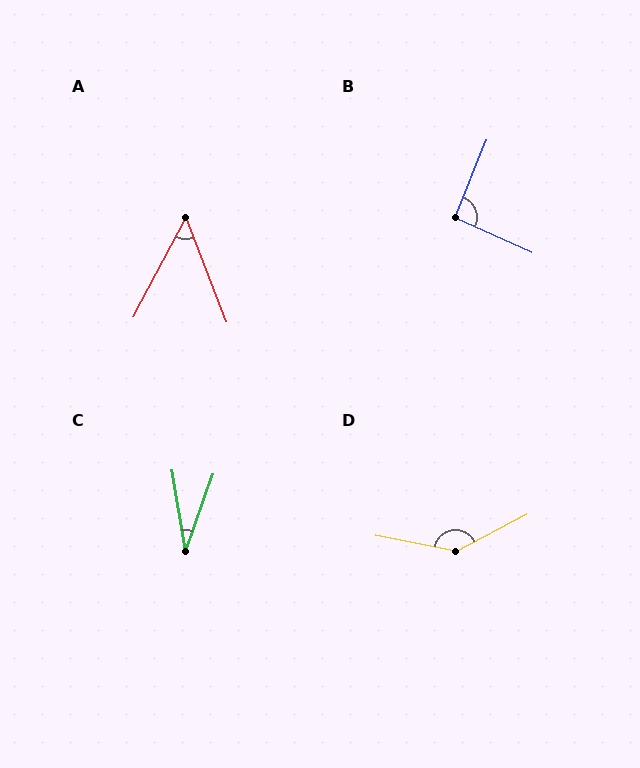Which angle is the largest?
D, at approximately 141 degrees.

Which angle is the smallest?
C, at approximately 29 degrees.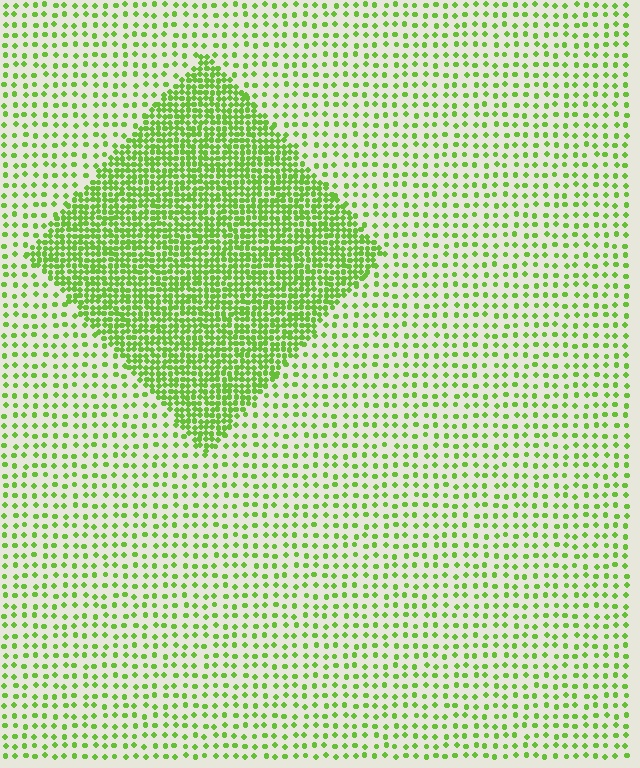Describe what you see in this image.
The image contains small lime elements arranged at two different densities. A diamond-shaped region is visible where the elements are more densely packed than the surrounding area.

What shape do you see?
I see a diamond.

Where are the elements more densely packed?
The elements are more densely packed inside the diamond boundary.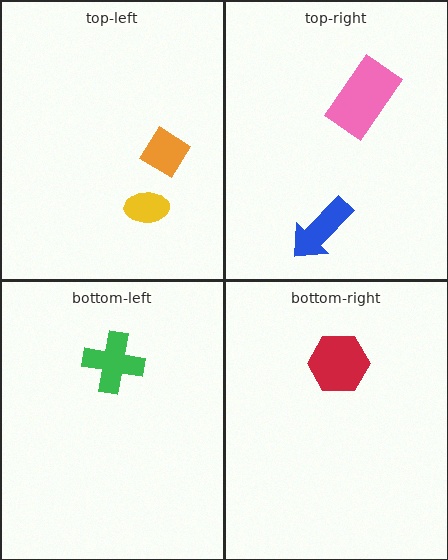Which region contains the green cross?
The bottom-left region.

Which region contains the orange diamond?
The top-left region.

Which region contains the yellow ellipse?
The top-left region.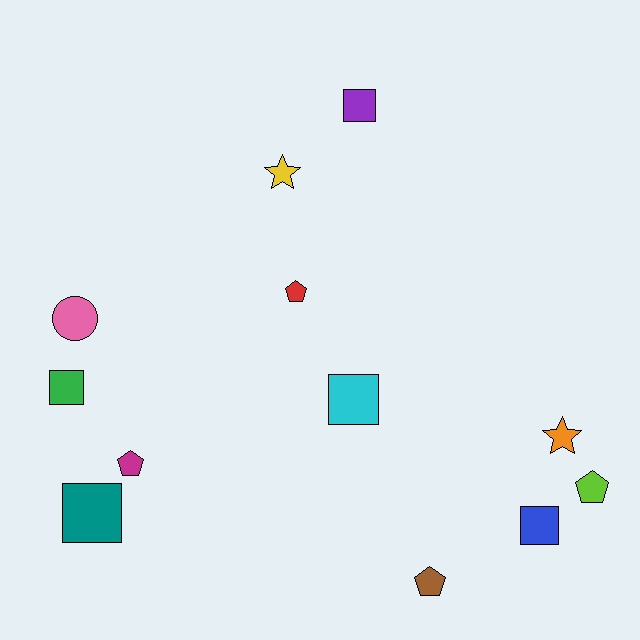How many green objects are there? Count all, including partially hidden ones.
There is 1 green object.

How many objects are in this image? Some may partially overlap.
There are 12 objects.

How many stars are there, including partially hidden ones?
There are 2 stars.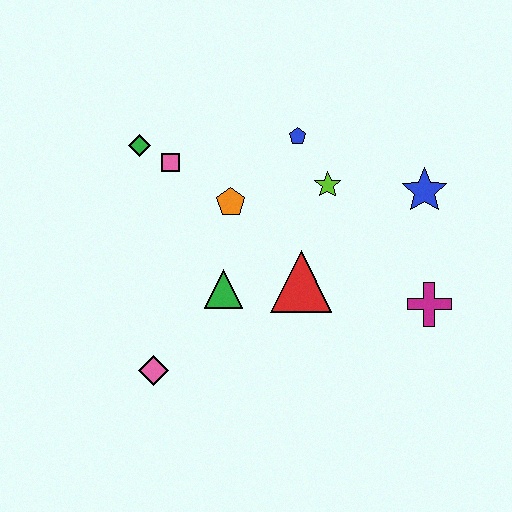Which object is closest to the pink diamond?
The green triangle is closest to the pink diamond.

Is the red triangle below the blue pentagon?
Yes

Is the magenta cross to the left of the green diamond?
No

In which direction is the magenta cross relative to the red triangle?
The magenta cross is to the right of the red triangle.